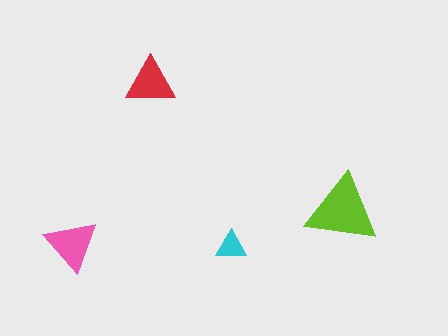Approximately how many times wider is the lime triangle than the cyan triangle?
About 2.5 times wider.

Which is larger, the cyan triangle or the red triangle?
The red one.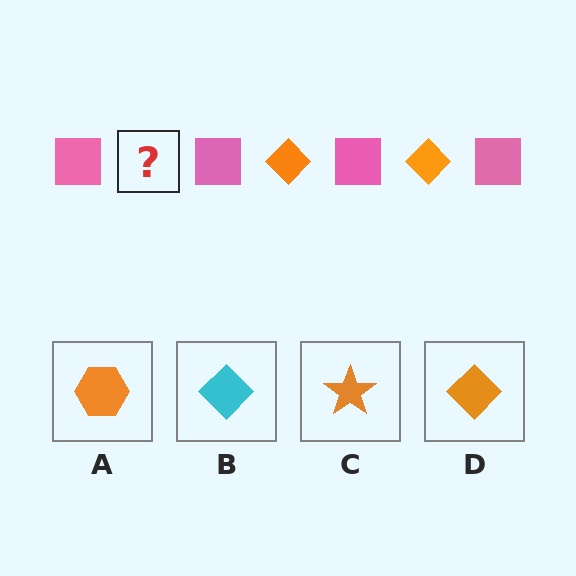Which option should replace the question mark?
Option D.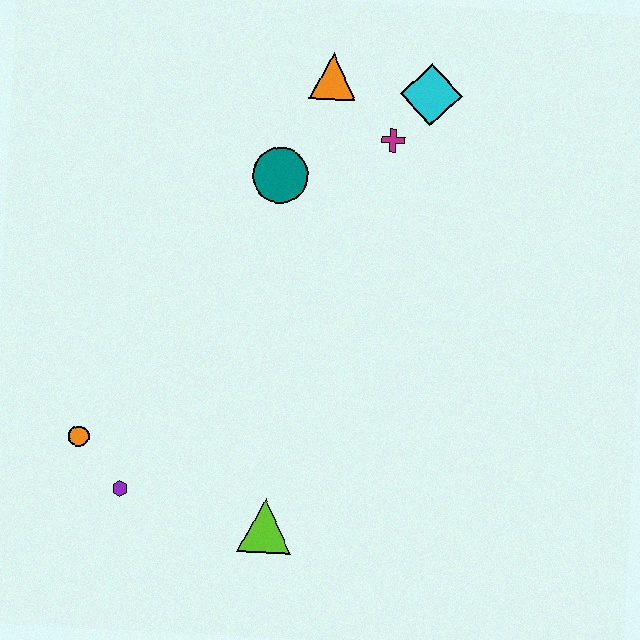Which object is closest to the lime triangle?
The purple hexagon is closest to the lime triangle.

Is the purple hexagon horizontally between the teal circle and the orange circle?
Yes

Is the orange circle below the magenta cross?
Yes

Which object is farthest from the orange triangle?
The purple hexagon is farthest from the orange triangle.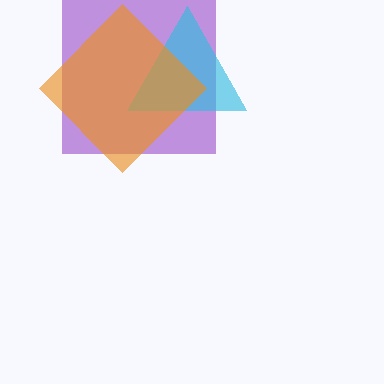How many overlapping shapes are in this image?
There are 3 overlapping shapes in the image.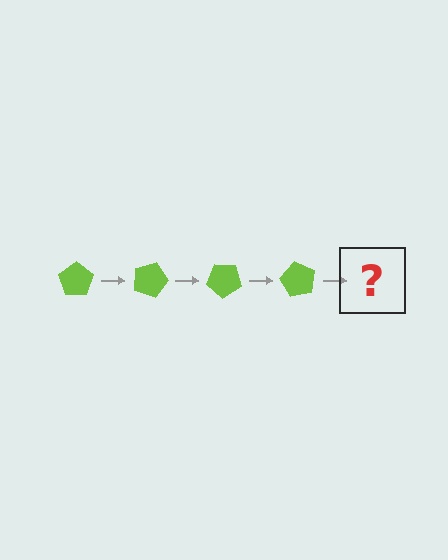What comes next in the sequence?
The next element should be a lime pentagon rotated 80 degrees.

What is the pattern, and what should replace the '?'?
The pattern is that the pentagon rotates 20 degrees each step. The '?' should be a lime pentagon rotated 80 degrees.